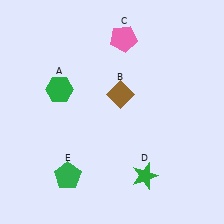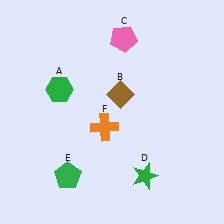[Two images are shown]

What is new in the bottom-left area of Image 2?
An orange cross (F) was added in the bottom-left area of Image 2.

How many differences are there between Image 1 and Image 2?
There is 1 difference between the two images.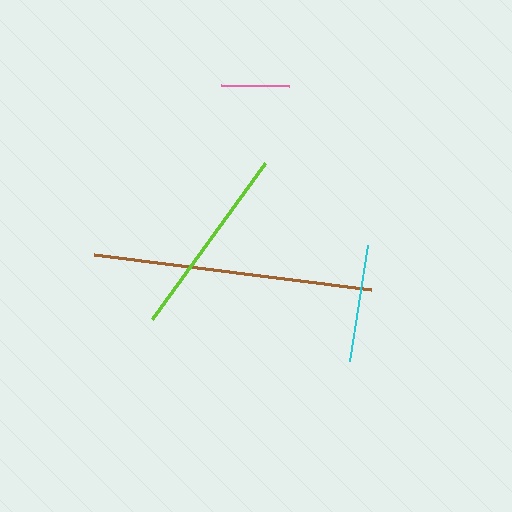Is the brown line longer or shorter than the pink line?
The brown line is longer than the pink line.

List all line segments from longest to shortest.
From longest to shortest: brown, lime, cyan, pink.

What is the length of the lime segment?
The lime segment is approximately 192 pixels long.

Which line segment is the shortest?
The pink line is the shortest at approximately 68 pixels.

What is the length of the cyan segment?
The cyan segment is approximately 117 pixels long.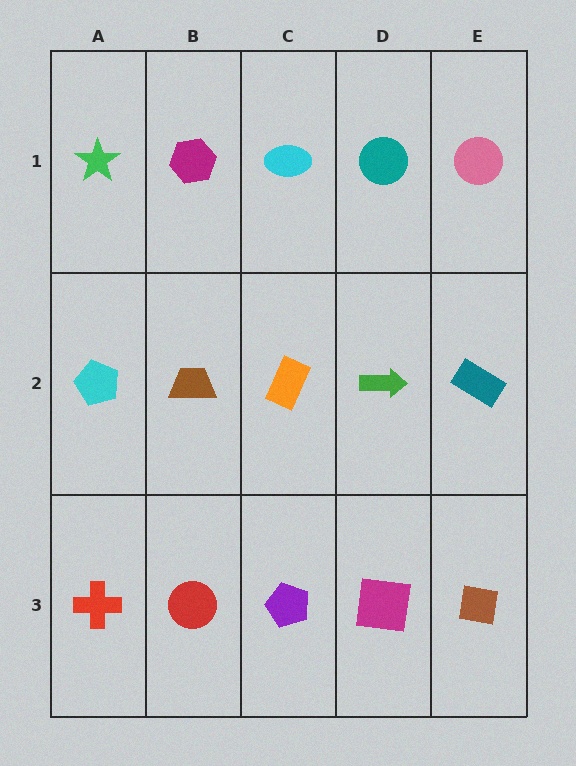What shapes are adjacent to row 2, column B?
A magenta hexagon (row 1, column B), a red circle (row 3, column B), a cyan pentagon (row 2, column A), an orange rectangle (row 2, column C).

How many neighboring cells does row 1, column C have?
3.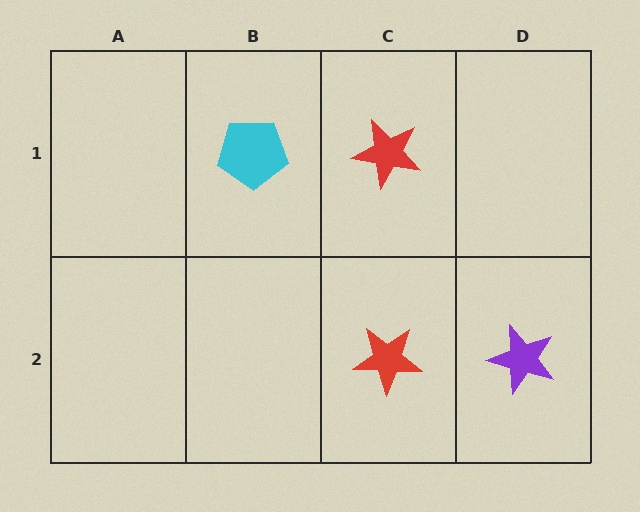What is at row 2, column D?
A purple star.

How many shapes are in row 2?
2 shapes.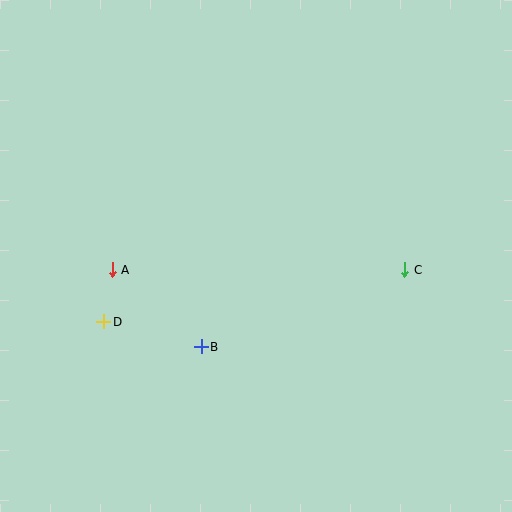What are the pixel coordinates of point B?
Point B is at (201, 347).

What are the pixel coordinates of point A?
Point A is at (112, 270).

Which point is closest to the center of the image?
Point B at (201, 347) is closest to the center.